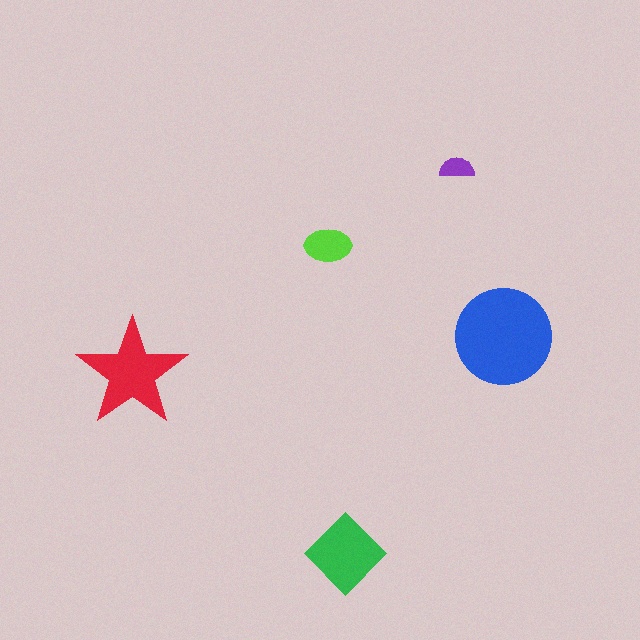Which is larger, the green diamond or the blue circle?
The blue circle.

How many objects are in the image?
There are 5 objects in the image.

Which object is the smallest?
The purple semicircle.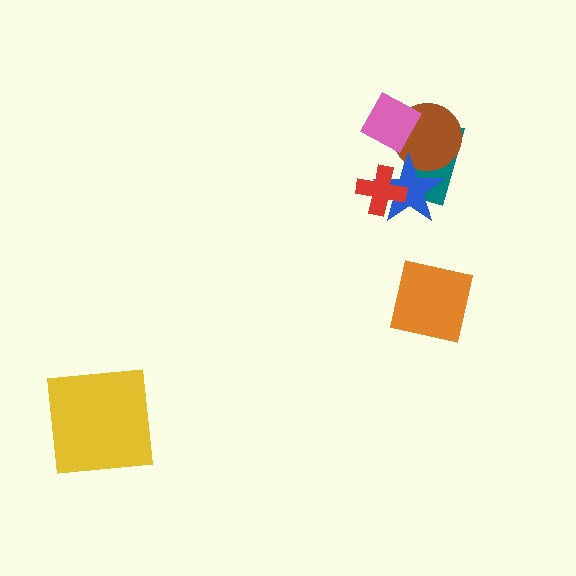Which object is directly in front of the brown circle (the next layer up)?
The blue star is directly in front of the brown circle.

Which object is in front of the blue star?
The red cross is in front of the blue star.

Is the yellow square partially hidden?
No, no other shape covers it.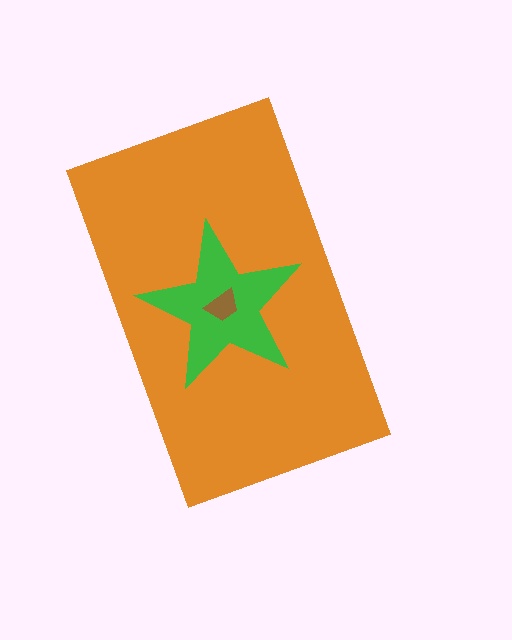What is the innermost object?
The brown trapezoid.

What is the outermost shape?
The orange rectangle.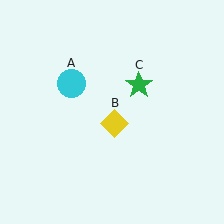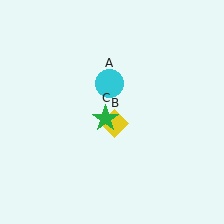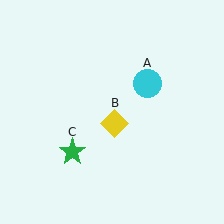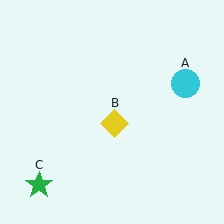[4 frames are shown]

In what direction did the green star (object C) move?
The green star (object C) moved down and to the left.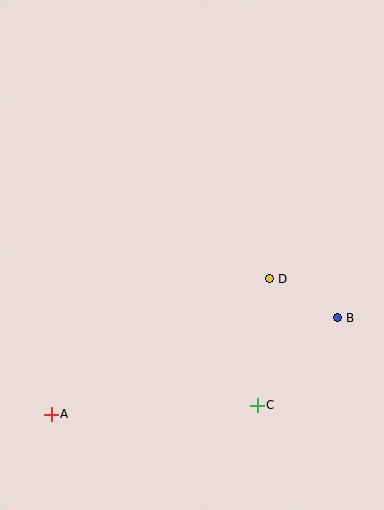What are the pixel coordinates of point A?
Point A is at (51, 414).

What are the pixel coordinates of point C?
Point C is at (257, 405).